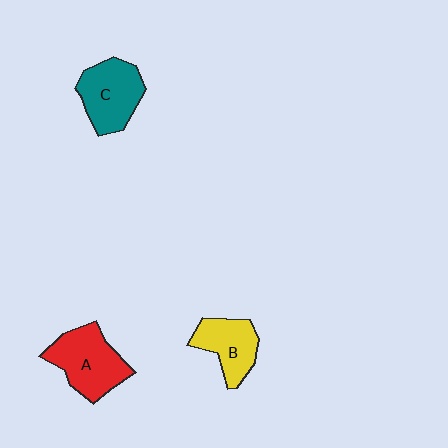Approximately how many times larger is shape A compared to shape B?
Approximately 1.3 times.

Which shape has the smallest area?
Shape B (yellow).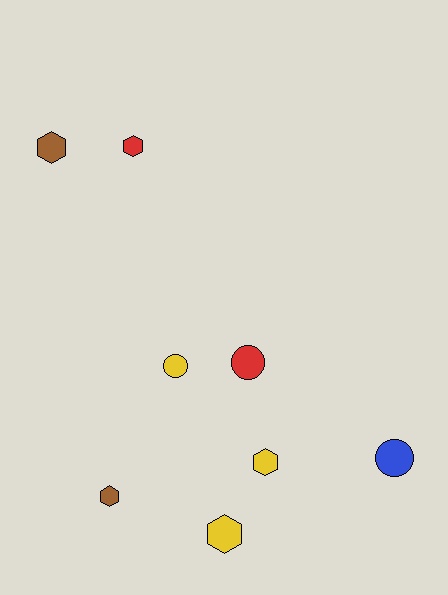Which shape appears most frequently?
Hexagon, with 5 objects.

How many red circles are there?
There is 1 red circle.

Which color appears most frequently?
Yellow, with 3 objects.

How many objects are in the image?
There are 8 objects.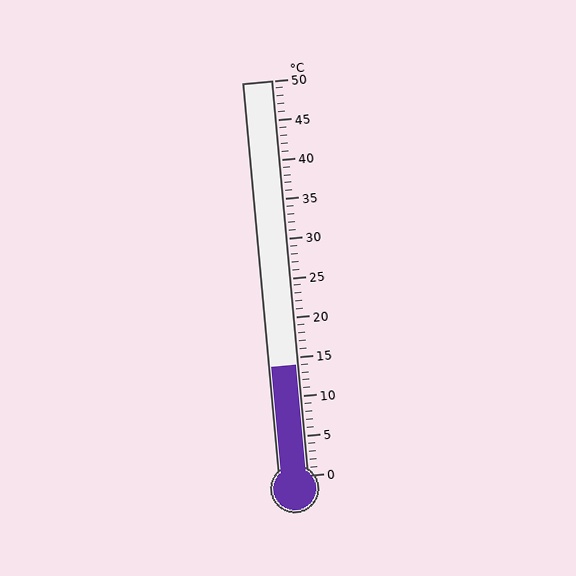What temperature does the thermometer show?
The thermometer shows approximately 14°C.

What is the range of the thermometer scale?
The thermometer scale ranges from 0°C to 50°C.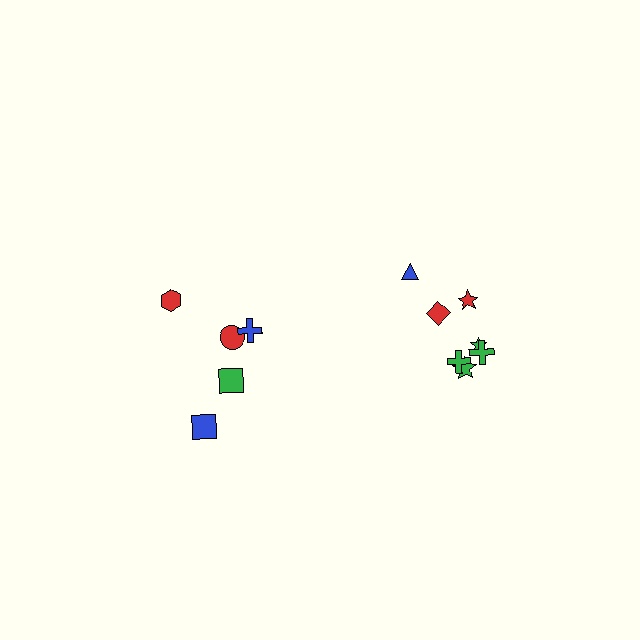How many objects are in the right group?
There are 7 objects.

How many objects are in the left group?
There are 5 objects.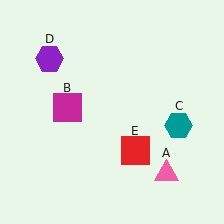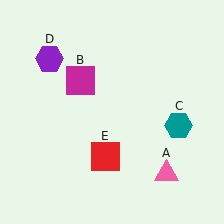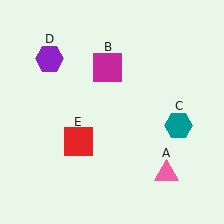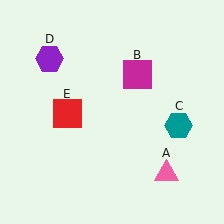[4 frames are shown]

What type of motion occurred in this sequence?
The magenta square (object B), red square (object E) rotated clockwise around the center of the scene.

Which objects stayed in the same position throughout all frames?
Pink triangle (object A) and teal hexagon (object C) and purple hexagon (object D) remained stationary.